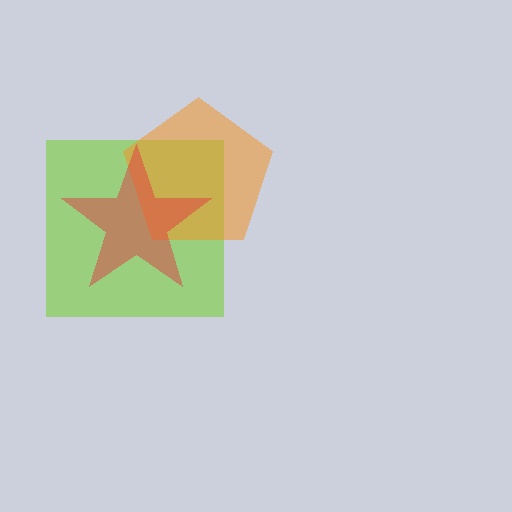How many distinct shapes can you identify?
There are 3 distinct shapes: a lime square, an orange pentagon, a red star.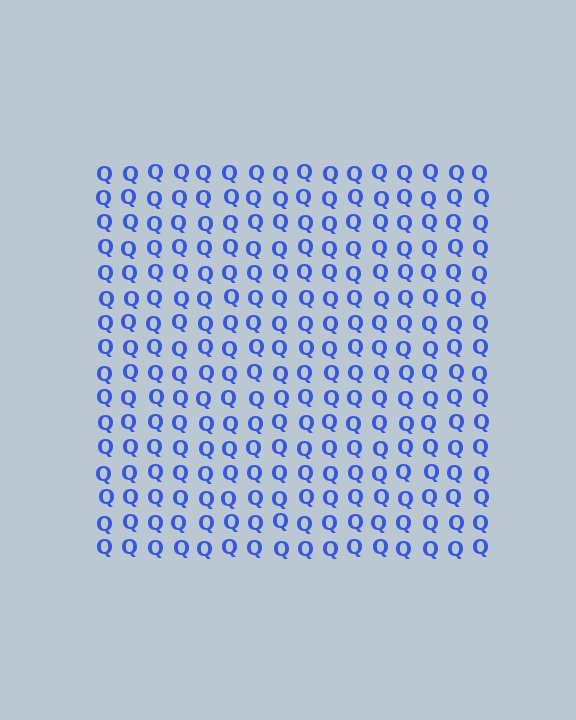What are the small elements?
The small elements are letter Q's.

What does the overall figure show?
The overall figure shows a square.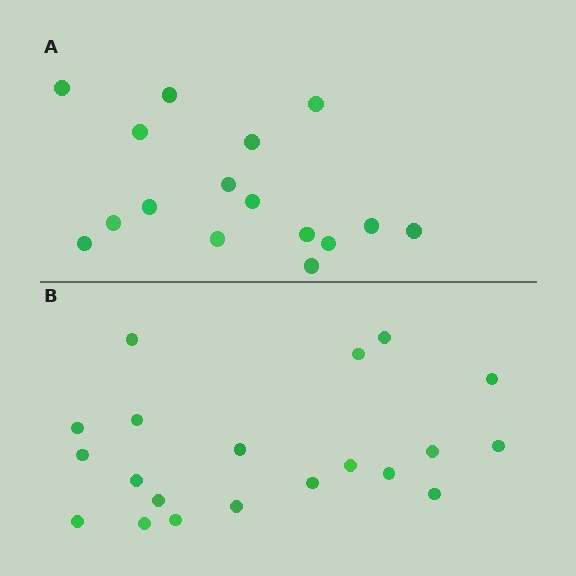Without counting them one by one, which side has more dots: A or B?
Region B (the bottom region) has more dots.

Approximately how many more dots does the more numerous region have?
Region B has about 4 more dots than region A.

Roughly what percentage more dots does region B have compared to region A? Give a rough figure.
About 25% more.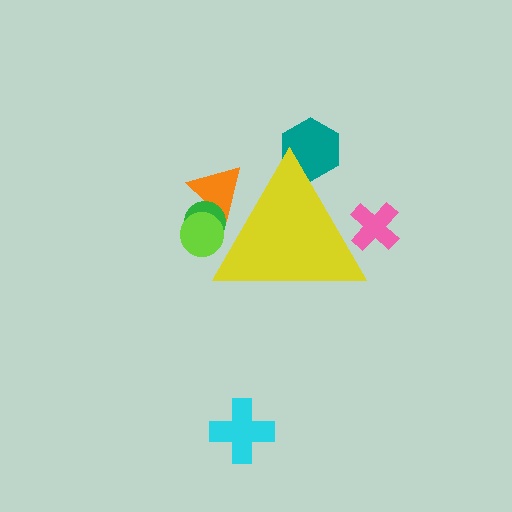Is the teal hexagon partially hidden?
Yes, the teal hexagon is partially hidden behind the yellow triangle.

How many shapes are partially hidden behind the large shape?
5 shapes are partially hidden.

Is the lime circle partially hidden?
Yes, the lime circle is partially hidden behind the yellow triangle.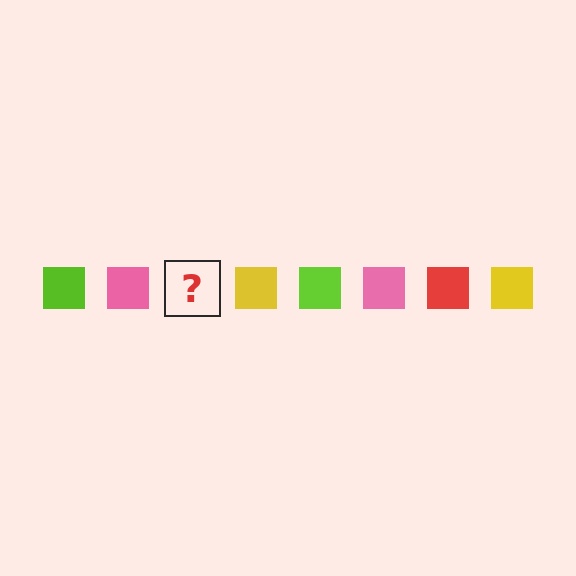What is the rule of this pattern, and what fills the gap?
The rule is that the pattern cycles through lime, pink, red, yellow squares. The gap should be filled with a red square.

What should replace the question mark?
The question mark should be replaced with a red square.